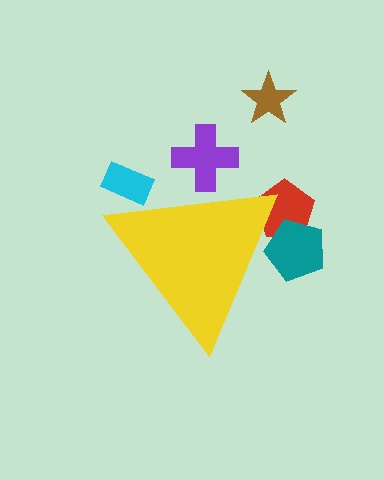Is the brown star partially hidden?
No, the brown star is fully visible.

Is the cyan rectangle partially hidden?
Yes, the cyan rectangle is partially hidden behind the yellow triangle.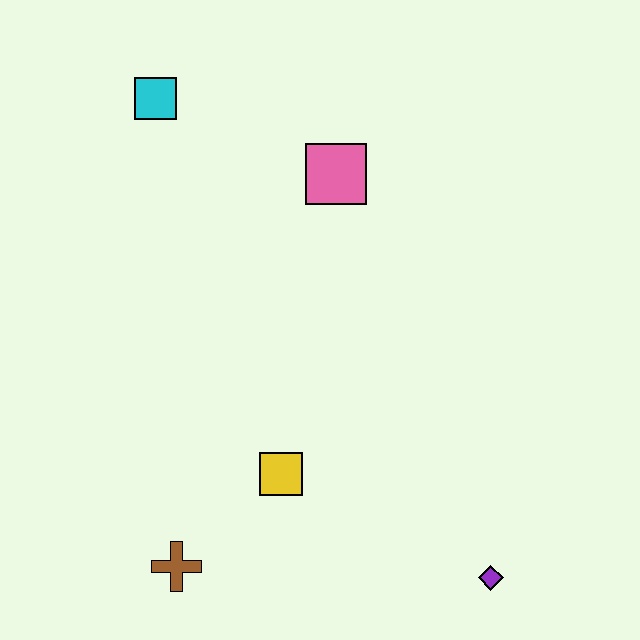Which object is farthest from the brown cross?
The cyan square is farthest from the brown cross.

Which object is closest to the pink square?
The cyan square is closest to the pink square.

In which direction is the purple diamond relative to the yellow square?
The purple diamond is to the right of the yellow square.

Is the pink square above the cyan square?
No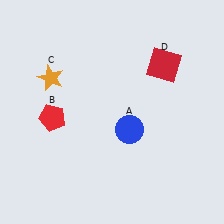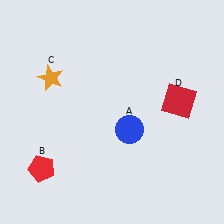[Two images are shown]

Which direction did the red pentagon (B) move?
The red pentagon (B) moved down.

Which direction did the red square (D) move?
The red square (D) moved down.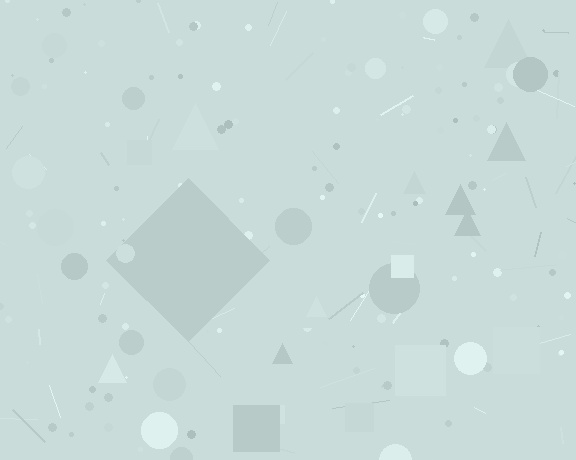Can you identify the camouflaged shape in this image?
The camouflaged shape is a diamond.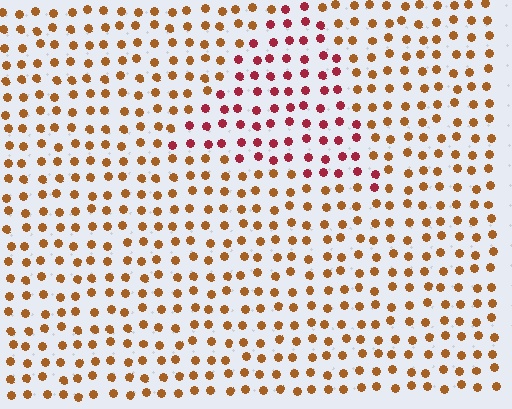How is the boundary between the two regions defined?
The boundary is defined purely by a slight shift in hue (about 41 degrees). Spacing, size, and orientation are identical on both sides.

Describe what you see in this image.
The image is filled with small brown elements in a uniform arrangement. A triangle-shaped region is visible where the elements are tinted to a slightly different hue, forming a subtle color boundary.